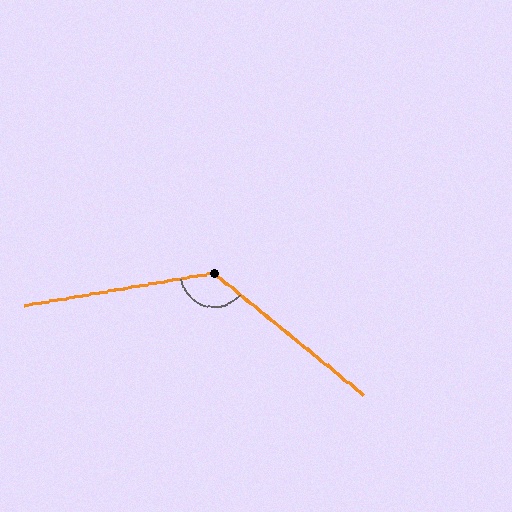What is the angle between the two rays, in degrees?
Approximately 131 degrees.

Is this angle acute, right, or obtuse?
It is obtuse.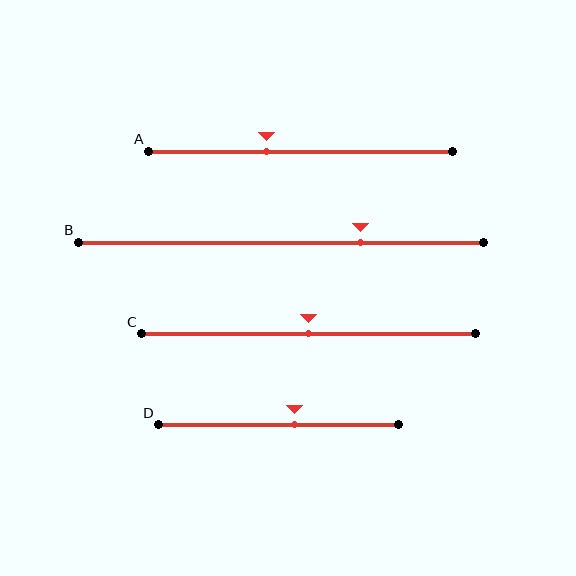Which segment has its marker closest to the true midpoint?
Segment C has its marker closest to the true midpoint.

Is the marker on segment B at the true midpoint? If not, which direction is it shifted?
No, the marker on segment B is shifted to the right by about 19% of the segment length.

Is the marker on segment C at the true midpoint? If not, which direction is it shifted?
Yes, the marker on segment C is at the true midpoint.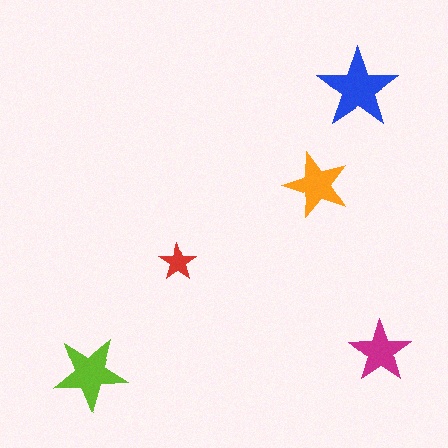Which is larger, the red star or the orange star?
The orange one.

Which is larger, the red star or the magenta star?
The magenta one.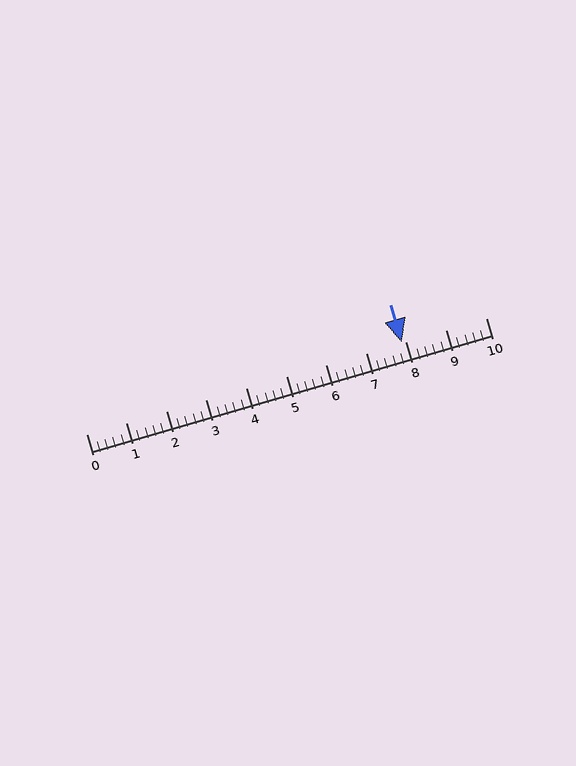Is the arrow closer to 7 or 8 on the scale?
The arrow is closer to 8.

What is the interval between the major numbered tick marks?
The major tick marks are spaced 1 units apart.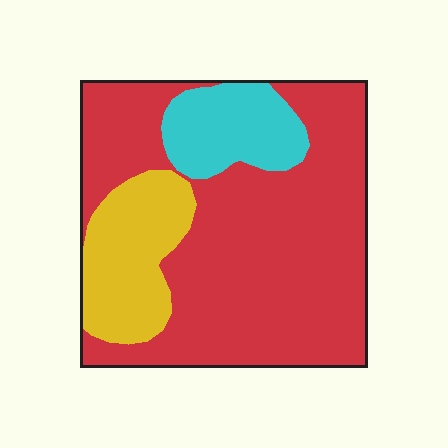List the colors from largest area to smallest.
From largest to smallest: red, yellow, cyan.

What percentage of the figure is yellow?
Yellow covers 18% of the figure.